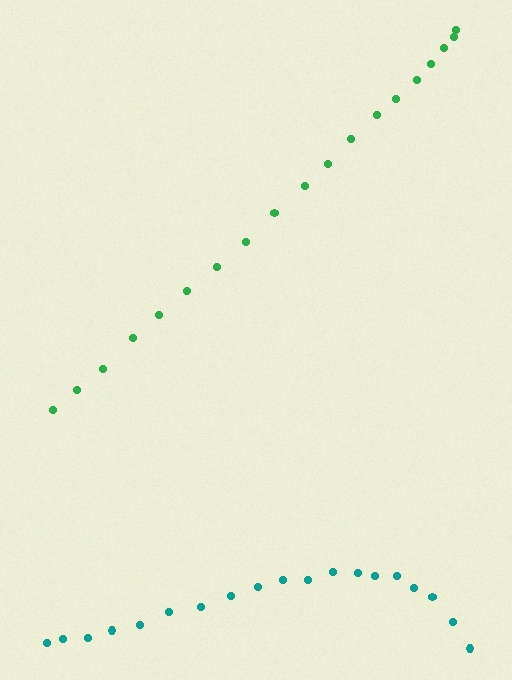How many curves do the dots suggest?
There are 2 distinct paths.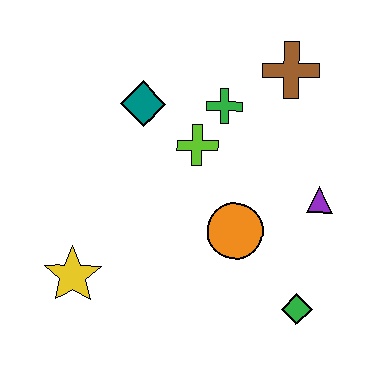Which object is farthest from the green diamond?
The teal diamond is farthest from the green diamond.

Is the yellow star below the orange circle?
Yes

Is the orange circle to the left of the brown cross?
Yes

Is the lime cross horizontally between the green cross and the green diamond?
No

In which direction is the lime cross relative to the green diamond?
The lime cross is above the green diamond.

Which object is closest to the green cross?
The lime cross is closest to the green cross.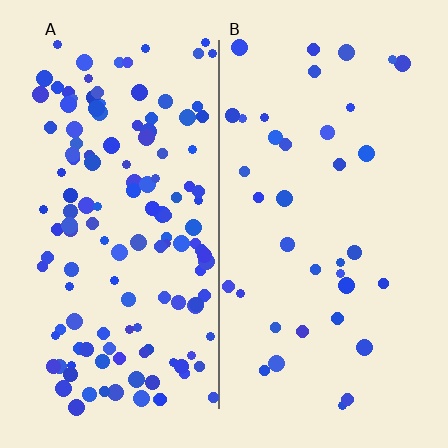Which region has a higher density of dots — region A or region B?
A (the left).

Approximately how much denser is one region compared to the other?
Approximately 3.6× — region A over region B.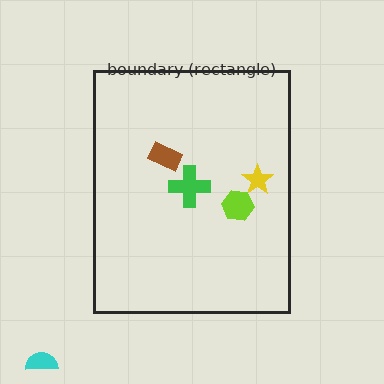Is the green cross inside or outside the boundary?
Inside.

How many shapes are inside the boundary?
4 inside, 1 outside.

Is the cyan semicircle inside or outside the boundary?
Outside.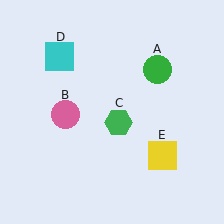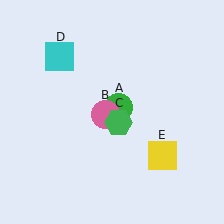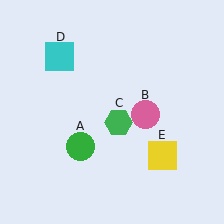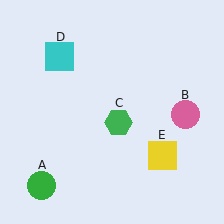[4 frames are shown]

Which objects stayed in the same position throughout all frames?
Green hexagon (object C) and cyan square (object D) and yellow square (object E) remained stationary.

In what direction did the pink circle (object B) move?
The pink circle (object B) moved right.